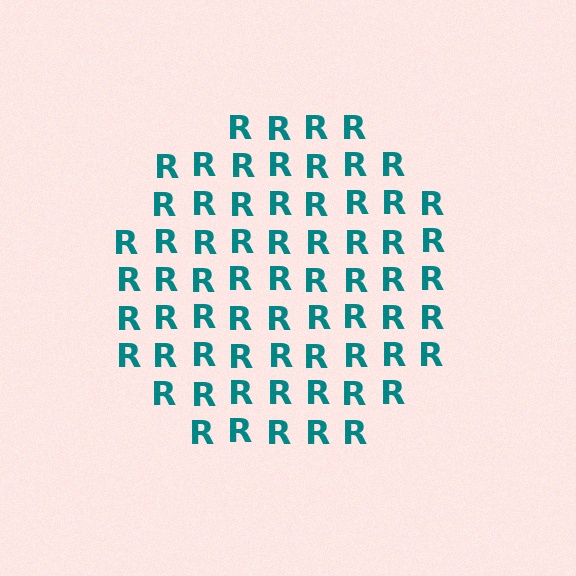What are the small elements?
The small elements are letter R's.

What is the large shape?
The large shape is a circle.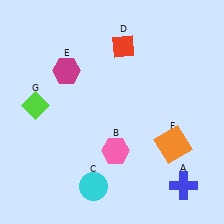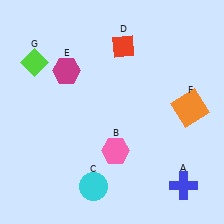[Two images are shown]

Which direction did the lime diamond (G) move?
The lime diamond (G) moved up.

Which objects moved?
The objects that moved are: the orange square (F), the lime diamond (G).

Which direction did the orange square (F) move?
The orange square (F) moved up.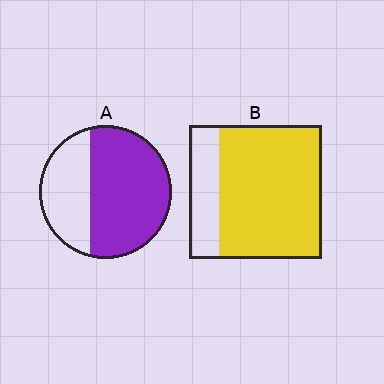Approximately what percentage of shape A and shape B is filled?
A is approximately 65% and B is approximately 75%.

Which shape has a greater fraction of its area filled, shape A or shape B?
Shape B.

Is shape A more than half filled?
Yes.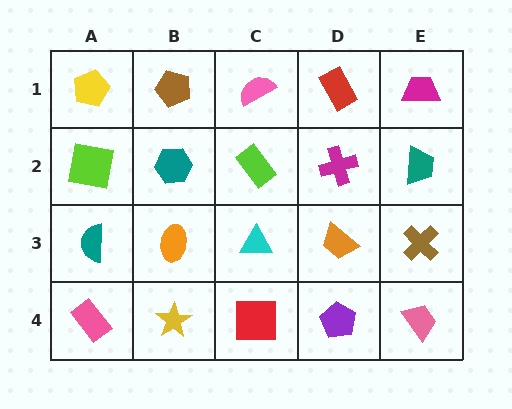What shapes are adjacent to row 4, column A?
A teal semicircle (row 3, column A), a yellow star (row 4, column B).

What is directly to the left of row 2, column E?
A magenta cross.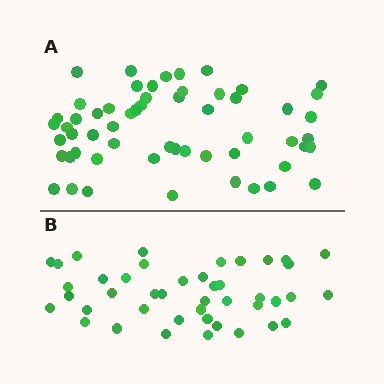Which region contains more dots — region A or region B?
Region A (the top region) has more dots.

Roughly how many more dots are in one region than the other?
Region A has approximately 15 more dots than region B.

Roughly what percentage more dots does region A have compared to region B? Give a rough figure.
About 35% more.